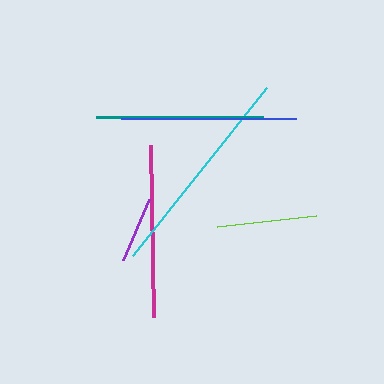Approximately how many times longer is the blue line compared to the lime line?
The blue line is approximately 1.8 times the length of the lime line.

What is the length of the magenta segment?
The magenta segment is approximately 172 pixels long.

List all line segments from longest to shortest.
From longest to shortest: cyan, blue, magenta, teal, lime, purple.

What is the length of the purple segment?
The purple segment is approximately 66 pixels long.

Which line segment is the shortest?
The purple line is the shortest at approximately 66 pixels.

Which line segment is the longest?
The cyan line is the longest at approximately 215 pixels.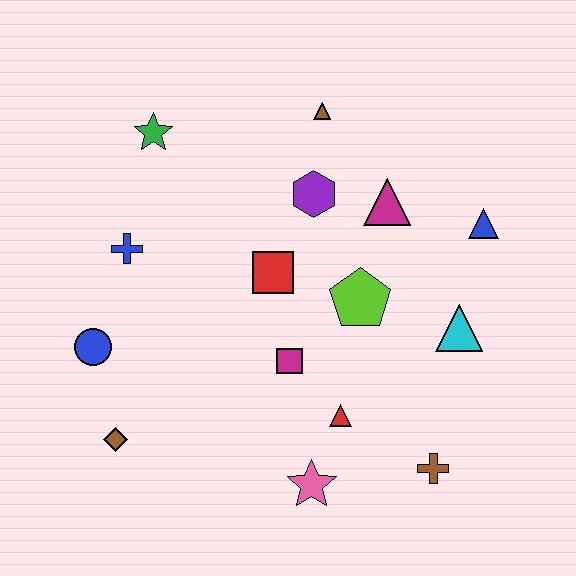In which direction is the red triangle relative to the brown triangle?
The red triangle is below the brown triangle.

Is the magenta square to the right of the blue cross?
Yes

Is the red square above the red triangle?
Yes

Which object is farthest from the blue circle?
The blue triangle is farthest from the blue circle.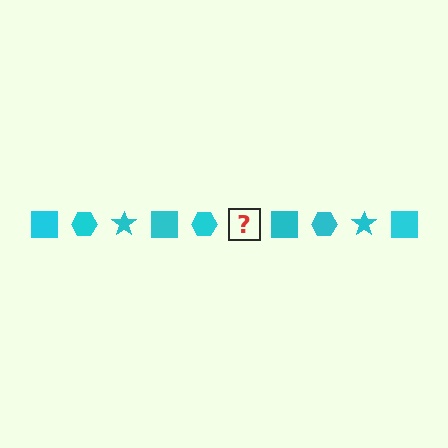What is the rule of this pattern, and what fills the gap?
The rule is that the pattern cycles through square, hexagon, star shapes in cyan. The gap should be filled with a cyan star.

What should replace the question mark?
The question mark should be replaced with a cyan star.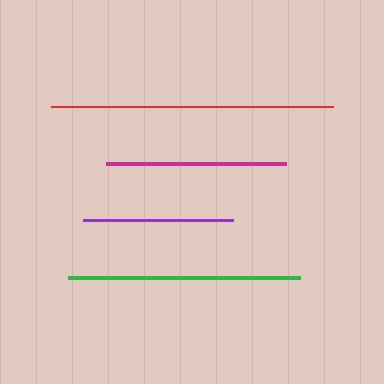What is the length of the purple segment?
The purple segment is approximately 150 pixels long.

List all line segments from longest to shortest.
From longest to shortest: red, green, magenta, purple.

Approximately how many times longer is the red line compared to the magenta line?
The red line is approximately 1.6 times the length of the magenta line.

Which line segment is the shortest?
The purple line is the shortest at approximately 150 pixels.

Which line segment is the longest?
The red line is the longest at approximately 282 pixels.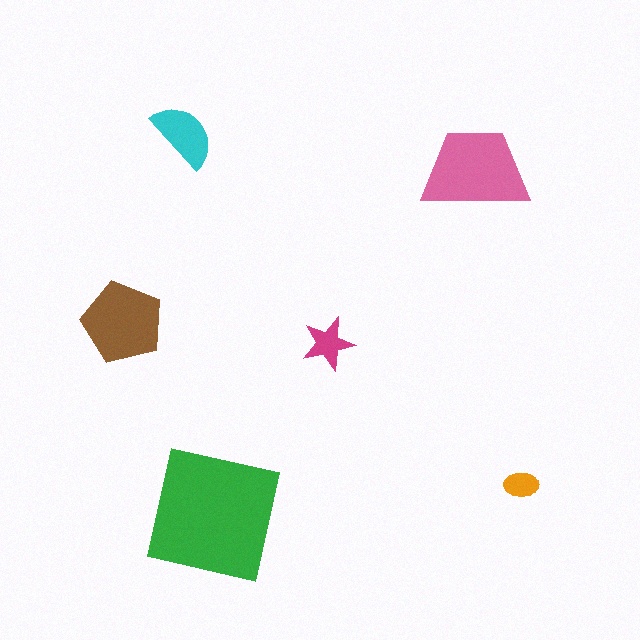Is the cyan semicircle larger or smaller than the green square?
Smaller.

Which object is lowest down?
The green square is bottommost.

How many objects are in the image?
There are 6 objects in the image.